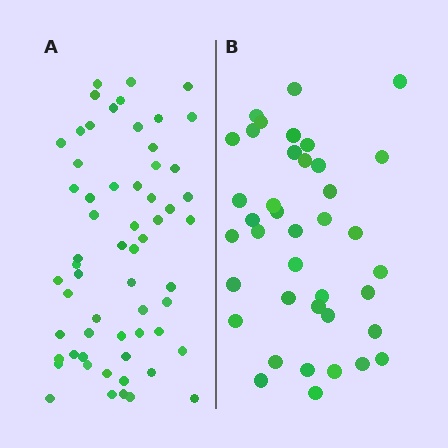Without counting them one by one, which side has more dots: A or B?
Region A (the left region) has more dots.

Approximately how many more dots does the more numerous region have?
Region A has approximately 20 more dots than region B.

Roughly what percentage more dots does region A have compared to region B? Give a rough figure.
About 55% more.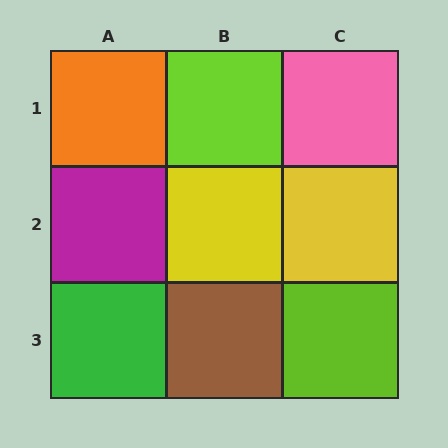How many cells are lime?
2 cells are lime.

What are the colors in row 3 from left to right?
Green, brown, lime.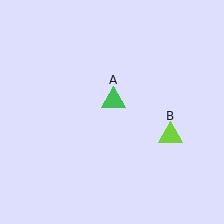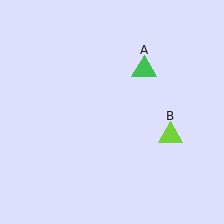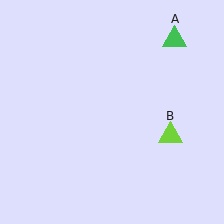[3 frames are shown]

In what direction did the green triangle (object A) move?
The green triangle (object A) moved up and to the right.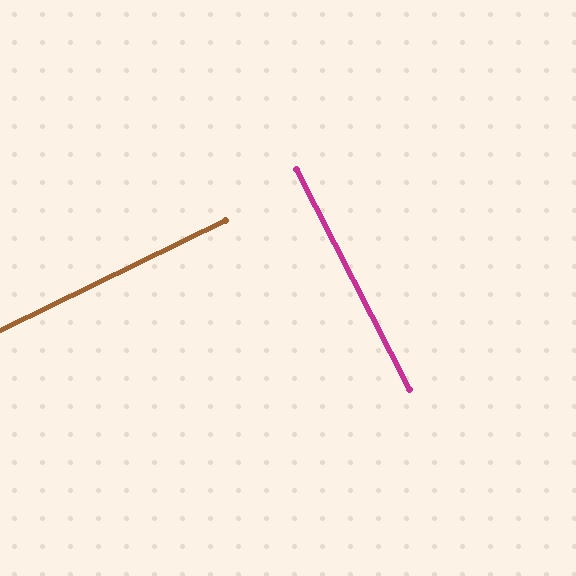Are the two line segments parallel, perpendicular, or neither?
Perpendicular — they meet at approximately 89°.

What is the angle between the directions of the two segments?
Approximately 89 degrees.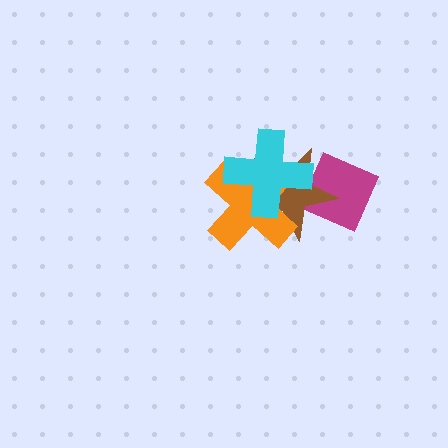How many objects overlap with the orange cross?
2 objects overlap with the orange cross.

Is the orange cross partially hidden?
Yes, it is partially covered by another shape.